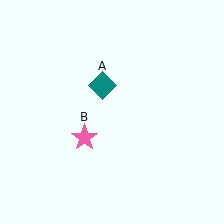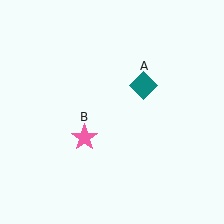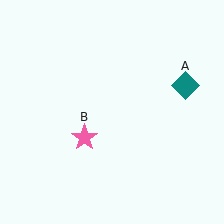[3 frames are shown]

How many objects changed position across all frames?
1 object changed position: teal diamond (object A).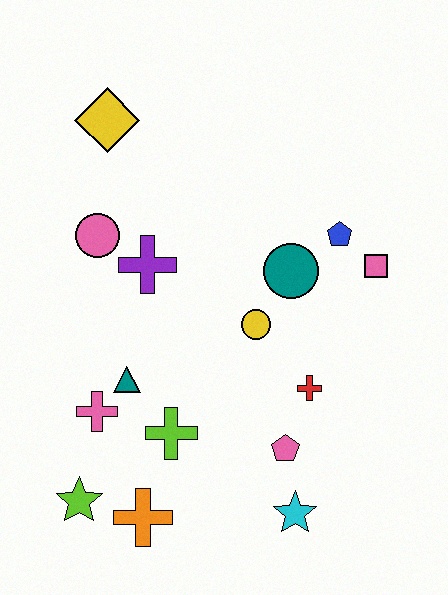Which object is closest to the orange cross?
The lime star is closest to the orange cross.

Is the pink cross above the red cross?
No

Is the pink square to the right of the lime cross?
Yes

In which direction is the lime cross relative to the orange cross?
The lime cross is above the orange cross.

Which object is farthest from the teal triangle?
The pink square is farthest from the teal triangle.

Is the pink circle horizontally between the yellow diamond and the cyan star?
No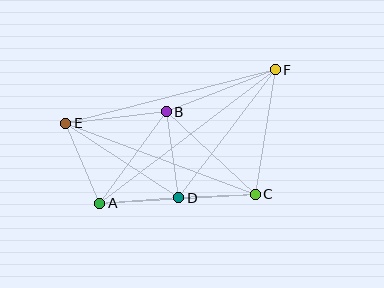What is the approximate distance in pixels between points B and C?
The distance between B and C is approximately 121 pixels.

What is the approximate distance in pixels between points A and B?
The distance between A and B is approximately 113 pixels.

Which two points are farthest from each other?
Points A and F are farthest from each other.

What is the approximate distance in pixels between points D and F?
The distance between D and F is approximately 160 pixels.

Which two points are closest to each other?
Points C and D are closest to each other.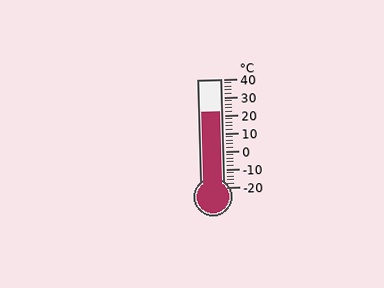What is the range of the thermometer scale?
The thermometer scale ranges from -20°C to 40°C.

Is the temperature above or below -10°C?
The temperature is above -10°C.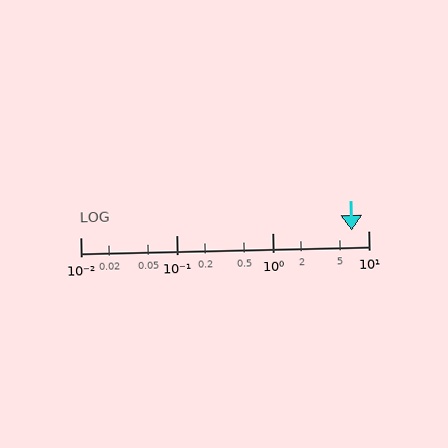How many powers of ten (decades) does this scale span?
The scale spans 3 decades, from 0.01 to 10.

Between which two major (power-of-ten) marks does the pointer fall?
The pointer is between 1 and 10.